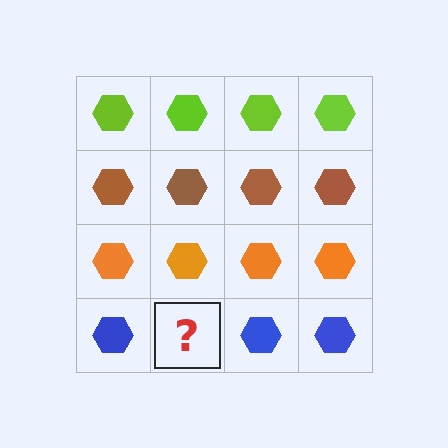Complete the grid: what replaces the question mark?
The question mark should be replaced with a blue hexagon.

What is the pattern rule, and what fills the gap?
The rule is that each row has a consistent color. The gap should be filled with a blue hexagon.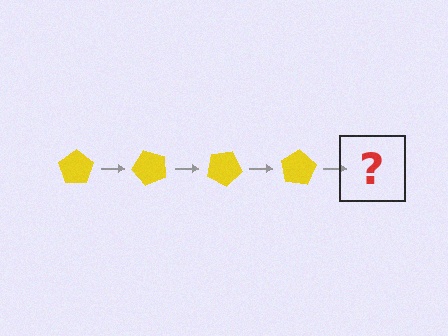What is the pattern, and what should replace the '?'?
The pattern is that the pentagon rotates 50 degrees each step. The '?' should be a yellow pentagon rotated 200 degrees.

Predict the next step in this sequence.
The next step is a yellow pentagon rotated 200 degrees.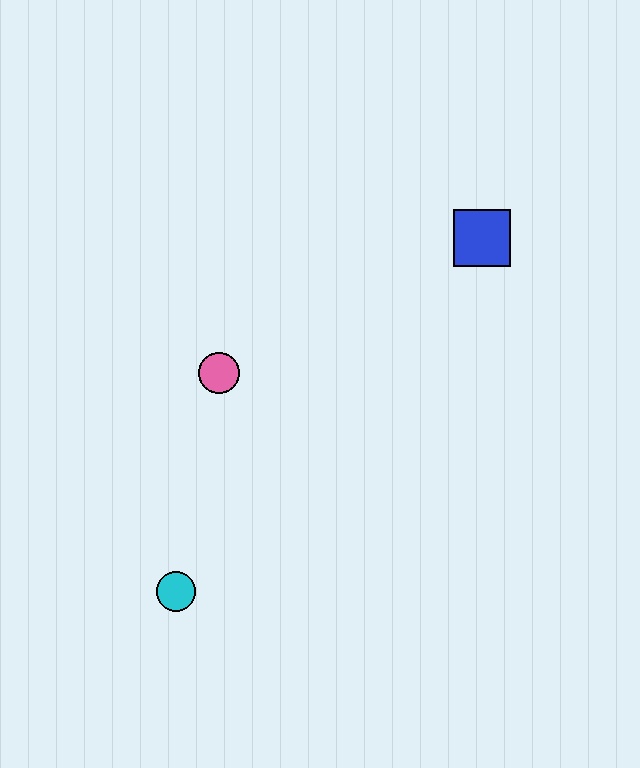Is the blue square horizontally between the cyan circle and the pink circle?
No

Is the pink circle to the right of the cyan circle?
Yes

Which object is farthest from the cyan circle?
The blue square is farthest from the cyan circle.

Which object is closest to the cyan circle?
The pink circle is closest to the cyan circle.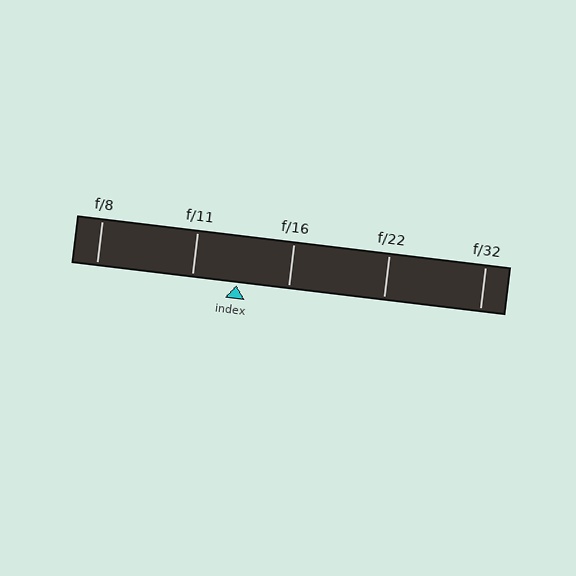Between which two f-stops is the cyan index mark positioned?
The index mark is between f/11 and f/16.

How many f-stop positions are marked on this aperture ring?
There are 5 f-stop positions marked.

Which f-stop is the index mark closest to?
The index mark is closest to f/11.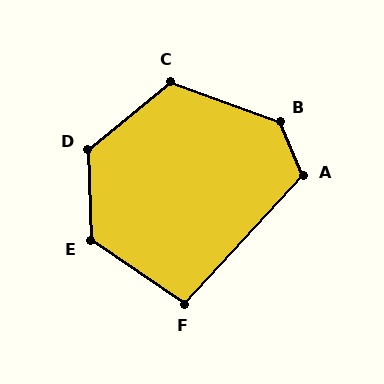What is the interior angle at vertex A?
Approximately 114 degrees (obtuse).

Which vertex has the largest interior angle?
B, at approximately 134 degrees.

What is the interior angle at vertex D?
Approximately 128 degrees (obtuse).